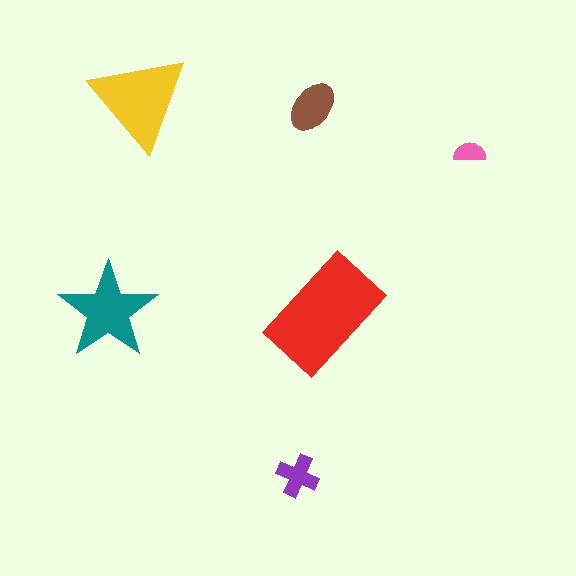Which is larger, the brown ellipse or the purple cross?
The brown ellipse.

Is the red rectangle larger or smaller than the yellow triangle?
Larger.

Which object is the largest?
The red rectangle.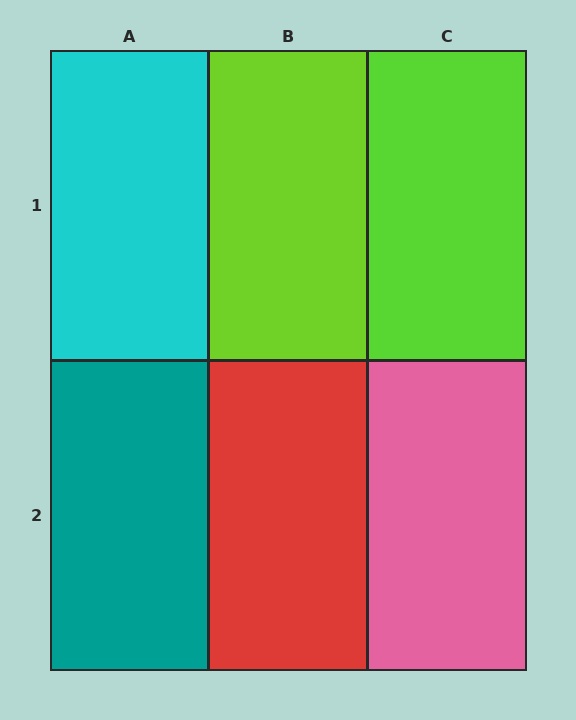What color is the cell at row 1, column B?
Lime.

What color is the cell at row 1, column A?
Cyan.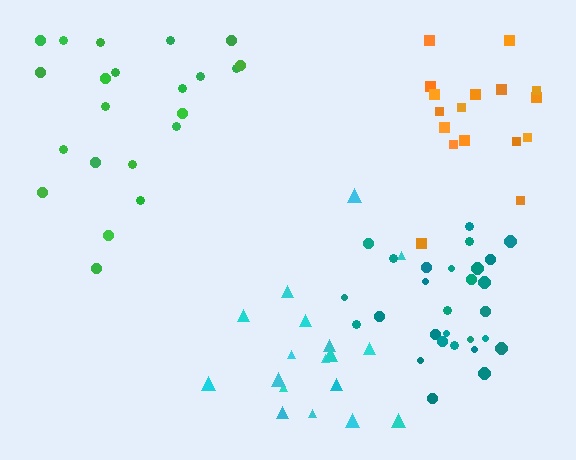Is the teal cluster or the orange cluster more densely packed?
Teal.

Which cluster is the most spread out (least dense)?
Cyan.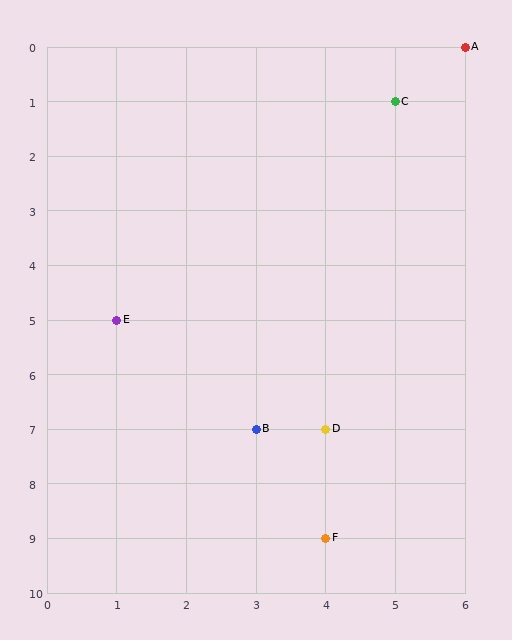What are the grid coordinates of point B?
Point B is at grid coordinates (3, 7).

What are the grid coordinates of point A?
Point A is at grid coordinates (6, 0).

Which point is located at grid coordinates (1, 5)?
Point E is at (1, 5).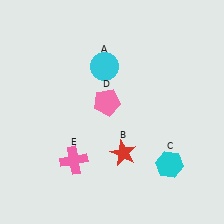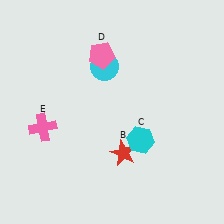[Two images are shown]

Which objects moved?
The objects that moved are: the cyan hexagon (C), the pink pentagon (D), the pink cross (E).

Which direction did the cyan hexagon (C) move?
The cyan hexagon (C) moved left.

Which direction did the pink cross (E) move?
The pink cross (E) moved up.